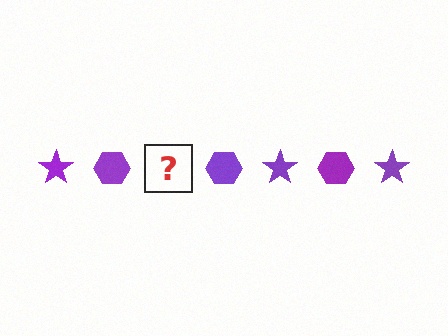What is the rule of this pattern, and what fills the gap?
The rule is that the pattern cycles through star, hexagon shapes in purple. The gap should be filled with a purple star.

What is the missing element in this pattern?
The missing element is a purple star.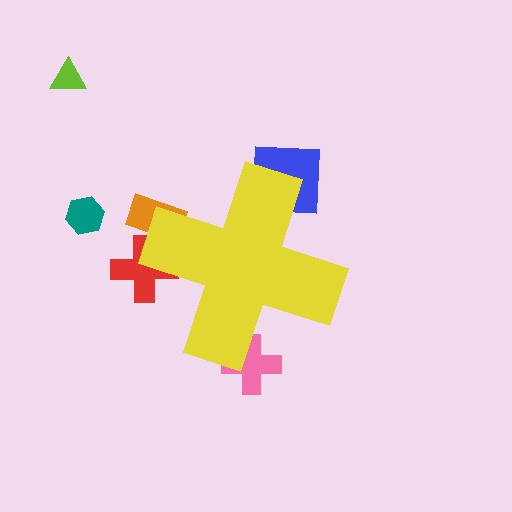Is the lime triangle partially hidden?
No, the lime triangle is fully visible.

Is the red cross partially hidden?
Yes, the red cross is partially hidden behind the yellow cross.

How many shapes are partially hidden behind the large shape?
4 shapes are partially hidden.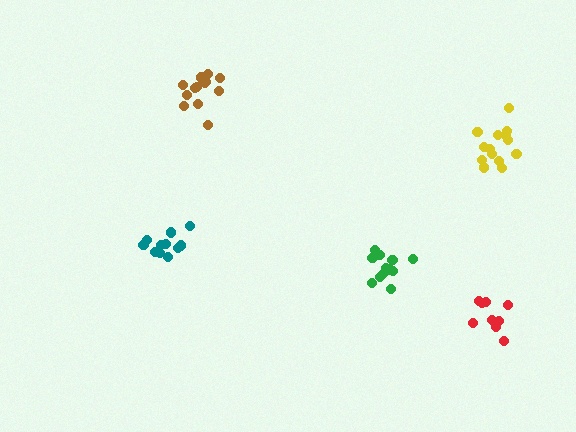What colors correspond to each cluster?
The clusters are colored: green, teal, red, yellow, brown.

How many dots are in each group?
Group 1: 12 dots, Group 2: 12 dots, Group 3: 9 dots, Group 4: 14 dots, Group 5: 13 dots (60 total).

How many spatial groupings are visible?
There are 5 spatial groupings.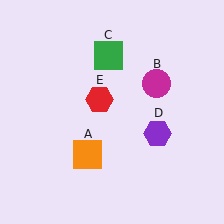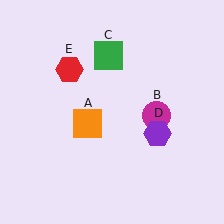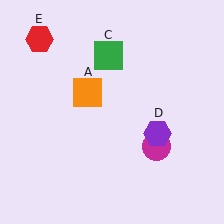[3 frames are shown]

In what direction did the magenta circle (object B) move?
The magenta circle (object B) moved down.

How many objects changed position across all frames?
3 objects changed position: orange square (object A), magenta circle (object B), red hexagon (object E).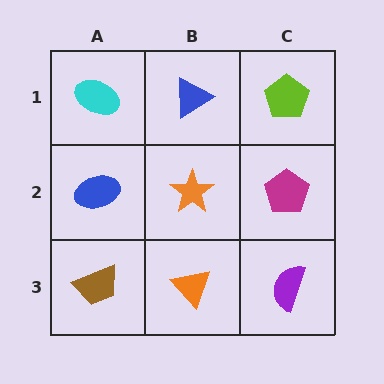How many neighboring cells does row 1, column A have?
2.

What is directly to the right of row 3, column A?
An orange triangle.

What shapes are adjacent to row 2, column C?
A lime pentagon (row 1, column C), a purple semicircle (row 3, column C), an orange star (row 2, column B).